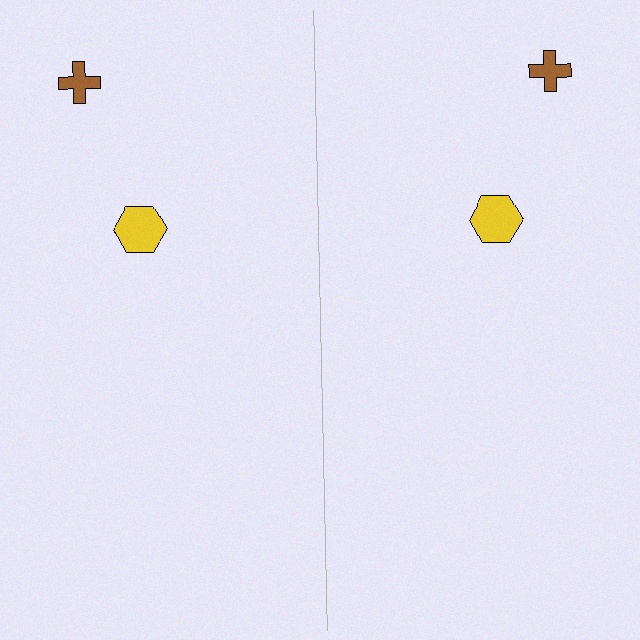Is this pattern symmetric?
Yes, this pattern has bilateral (reflection) symmetry.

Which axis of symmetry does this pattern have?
The pattern has a vertical axis of symmetry running through the center of the image.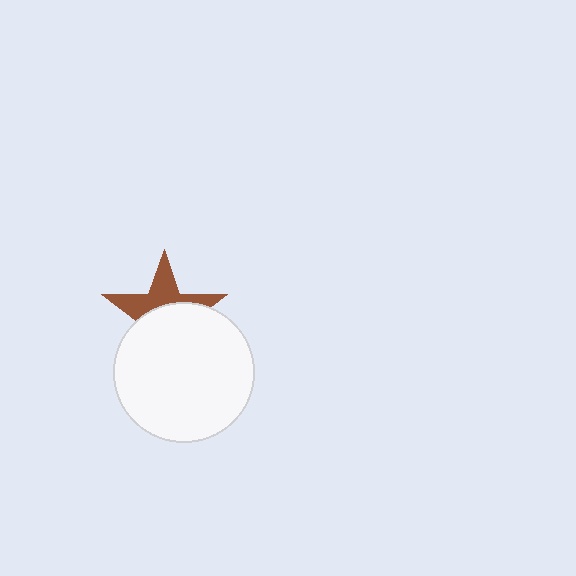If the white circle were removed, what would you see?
You would see the complete brown star.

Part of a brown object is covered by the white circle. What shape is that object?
It is a star.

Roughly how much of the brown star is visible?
A small part of it is visible (roughly 43%).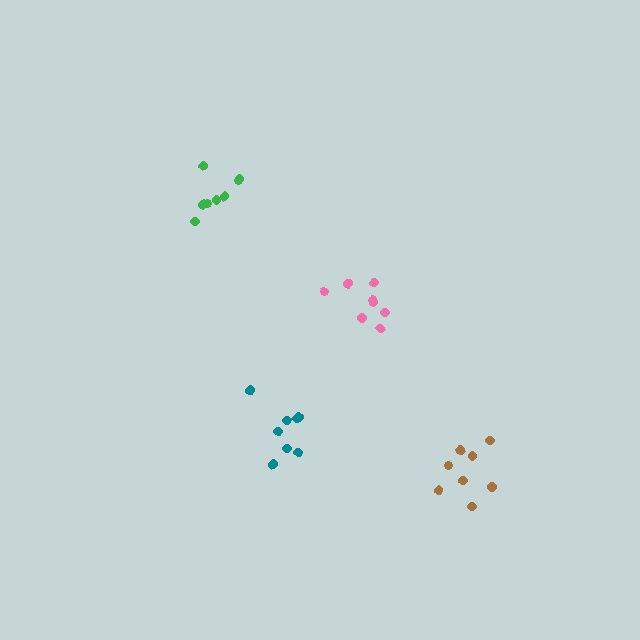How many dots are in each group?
Group 1: 8 dots, Group 2: 8 dots, Group 3: 8 dots, Group 4: 8 dots (32 total).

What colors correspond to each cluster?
The clusters are colored: green, pink, brown, teal.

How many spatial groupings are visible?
There are 4 spatial groupings.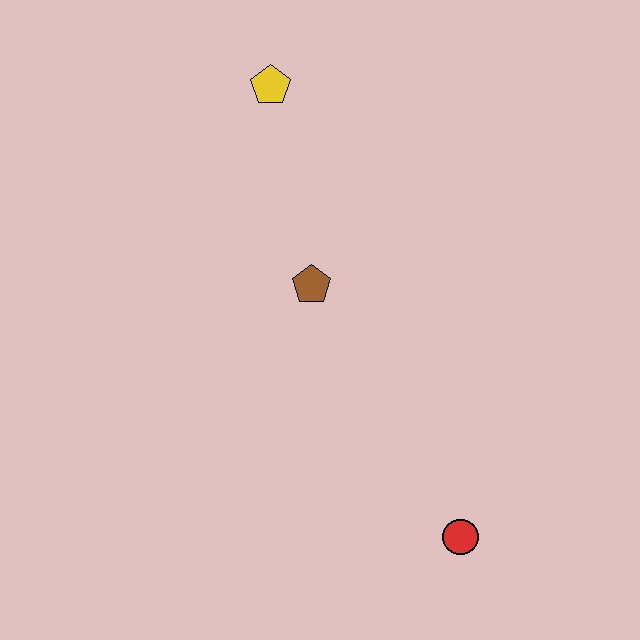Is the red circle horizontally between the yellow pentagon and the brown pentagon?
No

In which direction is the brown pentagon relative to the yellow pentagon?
The brown pentagon is below the yellow pentagon.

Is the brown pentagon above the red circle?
Yes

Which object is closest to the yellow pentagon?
The brown pentagon is closest to the yellow pentagon.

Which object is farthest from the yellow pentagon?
The red circle is farthest from the yellow pentagon.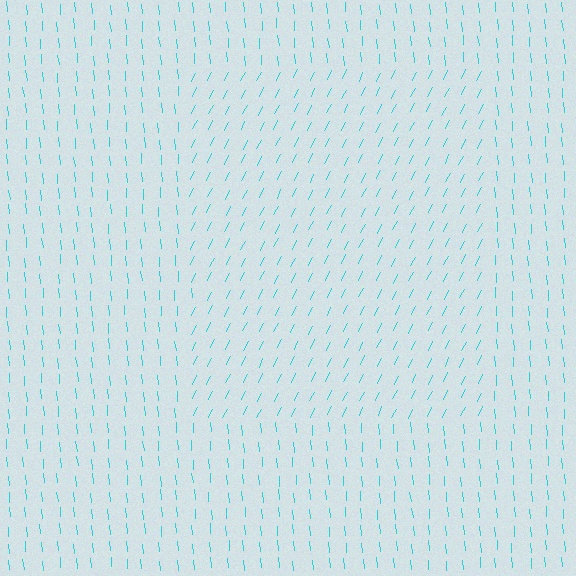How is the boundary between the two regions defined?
The boundary is defined purely by a change in line orientation (approximately 31 degrees difference). All lines are the same color and thickness.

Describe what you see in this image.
The image is filled with small cyan line segments. A rectangle region in the image has lines oriented differently from the surrounding lines, creating a visible texture boundary.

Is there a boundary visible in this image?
Yes, there is a texture boundary formed by a change in line orientation.